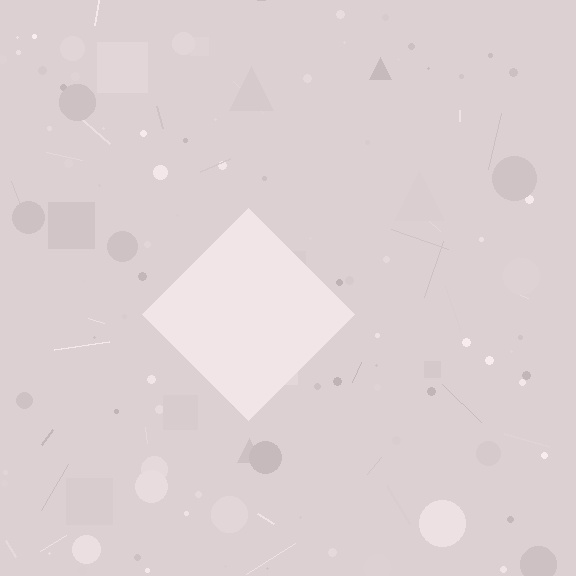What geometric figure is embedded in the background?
A diamond is embedded in the background.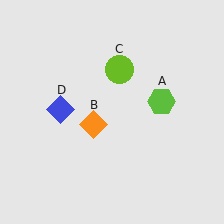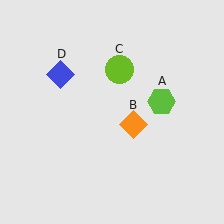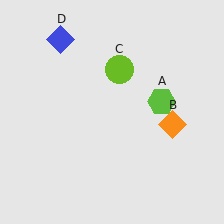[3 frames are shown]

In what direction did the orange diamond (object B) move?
The orange diamond (object B) moved right.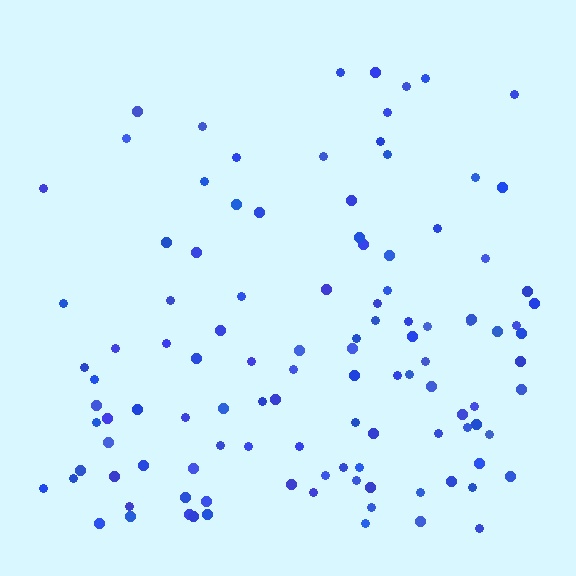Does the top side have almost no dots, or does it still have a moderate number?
Still a moderate number, just noticeably fewer than the bottom.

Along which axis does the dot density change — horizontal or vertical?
Vertical.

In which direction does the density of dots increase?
From top to bottom, with the bottom side densest.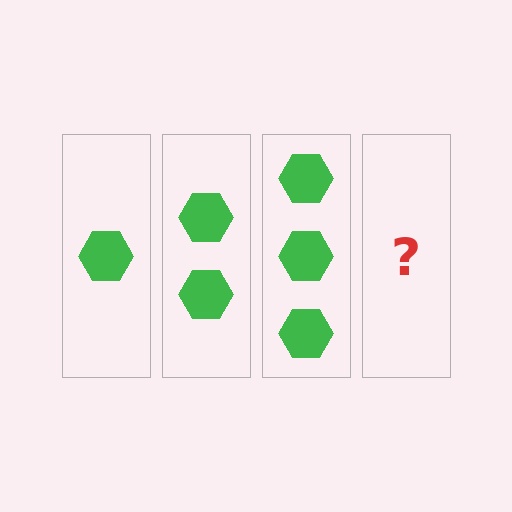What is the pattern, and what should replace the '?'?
The pattern is that each step adds one more hexagon. The '?' should be 4 hexagons.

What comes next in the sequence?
The next element should be 4 hexagons.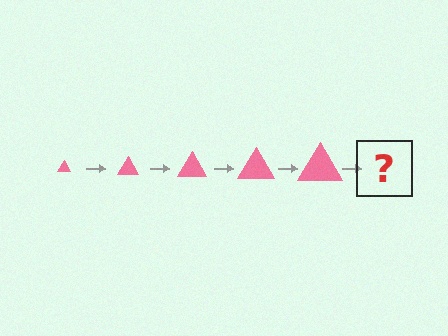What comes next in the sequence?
The next element should be a pink triangle, larger than the previous one.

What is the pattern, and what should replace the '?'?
The pattern is that the triangle gets progressively larger each step. The '?' should be a pink triangle, larger than the previous one.